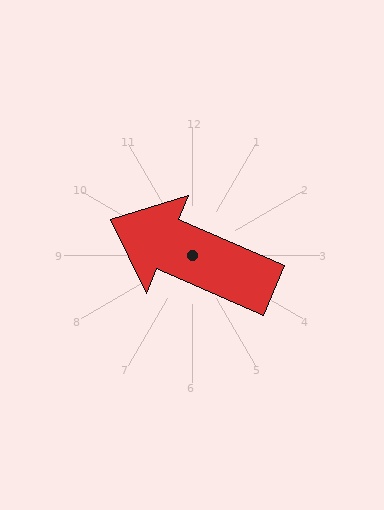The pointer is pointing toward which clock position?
Roughly 10 o'clock.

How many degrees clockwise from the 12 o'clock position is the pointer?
Approximately 293 degrees.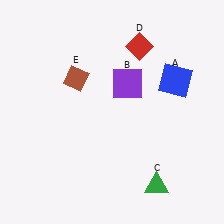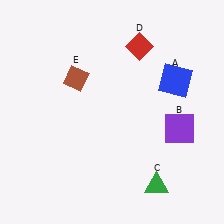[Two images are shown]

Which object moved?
The purple square (B) moved right.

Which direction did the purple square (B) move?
The purple square (B) moved right.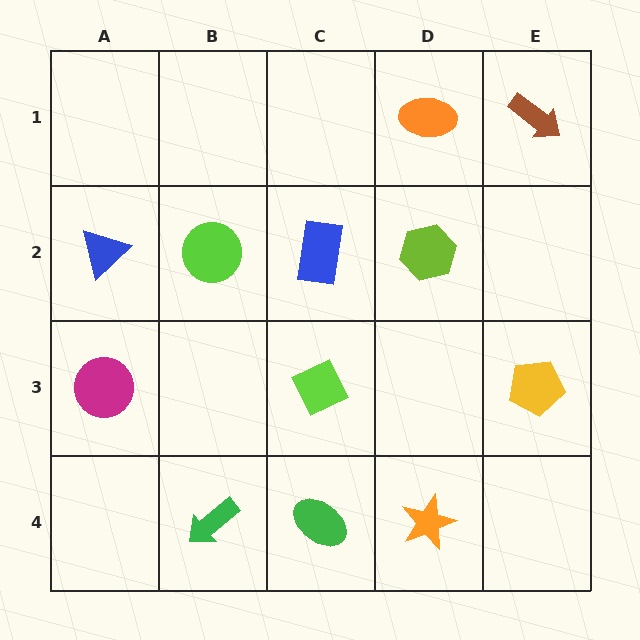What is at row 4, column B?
A green arrow.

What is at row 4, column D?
An orange star.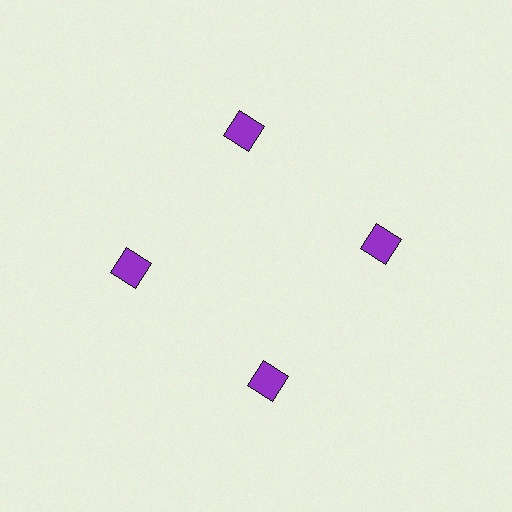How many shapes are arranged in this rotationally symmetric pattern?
There are 4 shapes, arranged in 4 groups of 1.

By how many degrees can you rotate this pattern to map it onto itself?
The pattern maps onto itself every 90 degrees of rotation.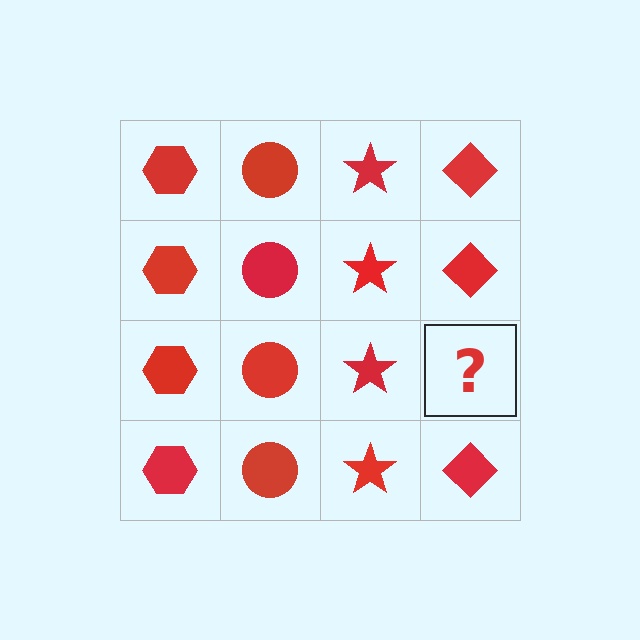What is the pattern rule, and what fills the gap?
The rule is that each column has a consistent shape. The gap should be filled with a red diamond.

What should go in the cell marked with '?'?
The missing cell should contain a red diamond.